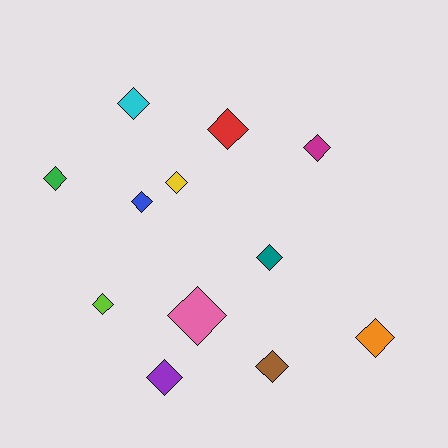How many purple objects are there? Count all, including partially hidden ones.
There is 1 purple object.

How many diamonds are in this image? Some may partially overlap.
There are 12 diamonds.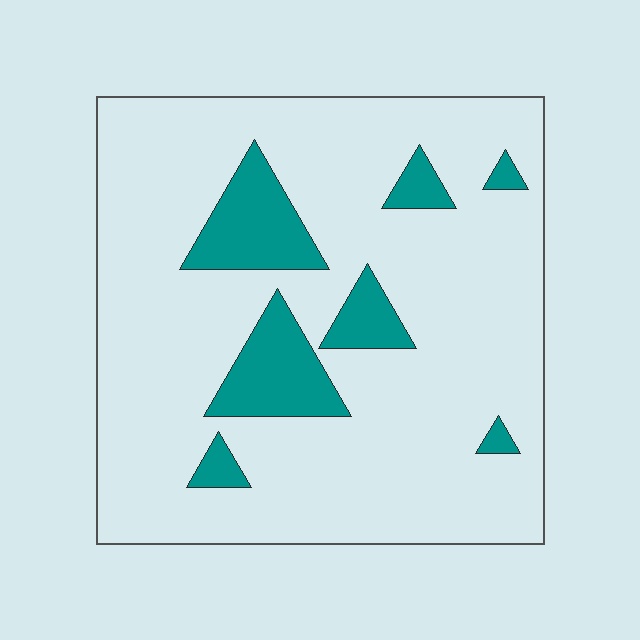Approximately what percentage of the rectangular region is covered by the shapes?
Approximately 15%.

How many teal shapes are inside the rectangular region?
7.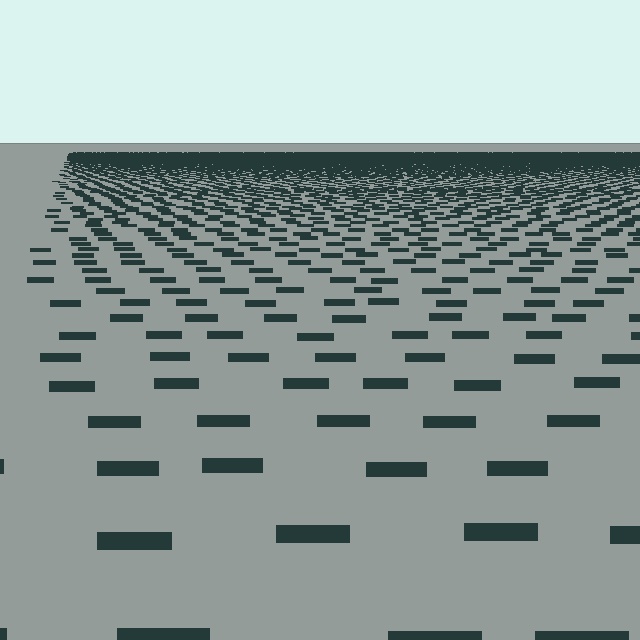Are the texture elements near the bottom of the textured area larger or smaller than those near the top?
Larger. Near the bottom, elements are closer to the viewer and appear at a bigger on-screen size.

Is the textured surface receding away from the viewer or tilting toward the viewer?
The surface is receding away from the viewer. Texture elements get smaller and denser toward the top.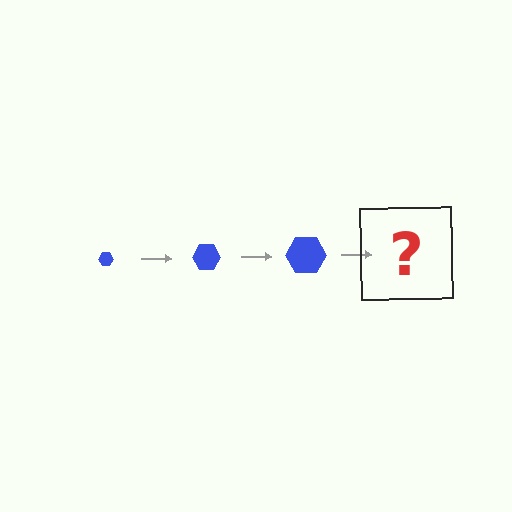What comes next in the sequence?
The next element should be a blue hexagon, larger than the previous one.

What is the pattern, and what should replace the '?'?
The pattern is that the hexagon gets progressively larger each step. The '?' should be a blue hexagon, larger than the previous one.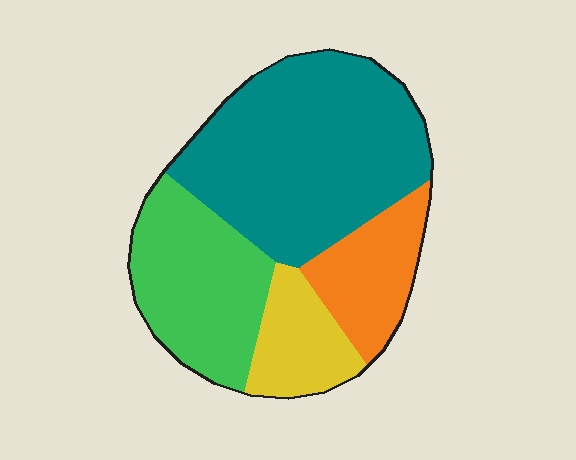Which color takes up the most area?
Teal, at roughly 45%.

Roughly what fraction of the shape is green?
Green takes up about one quarter (1/4) of the shape.